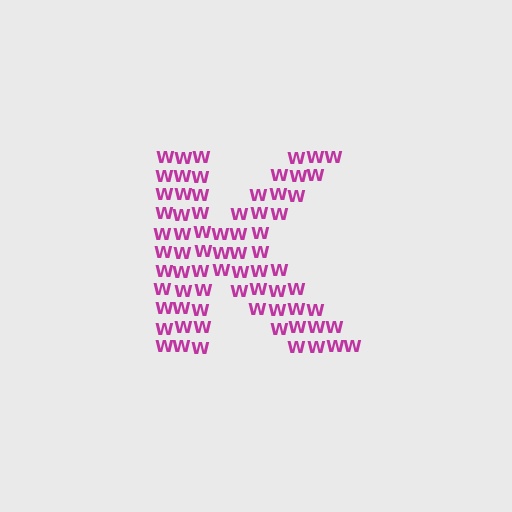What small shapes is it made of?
It is made of small letter W's.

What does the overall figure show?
The overall figure shows the letter K.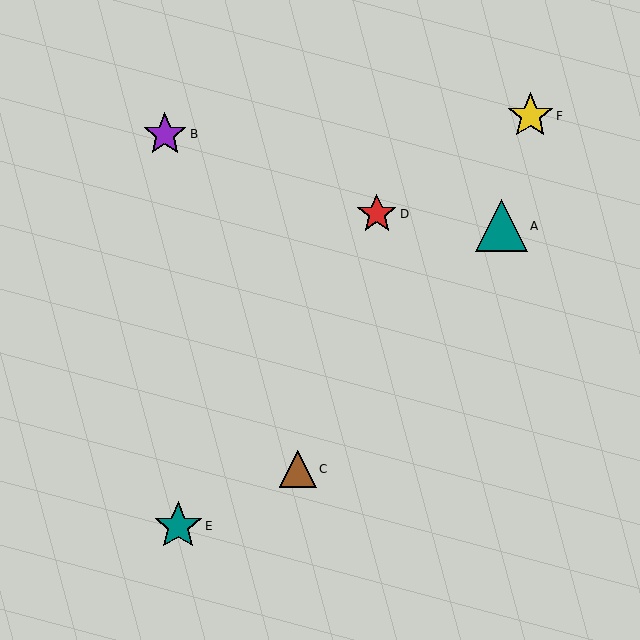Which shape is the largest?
The teal triangle (labeled A) is the largest.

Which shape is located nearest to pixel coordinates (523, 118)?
The yellow star (labeled F) at (530, 116) is nearest to that location.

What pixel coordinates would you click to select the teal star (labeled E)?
Click at (178, 526) to select the teal star E.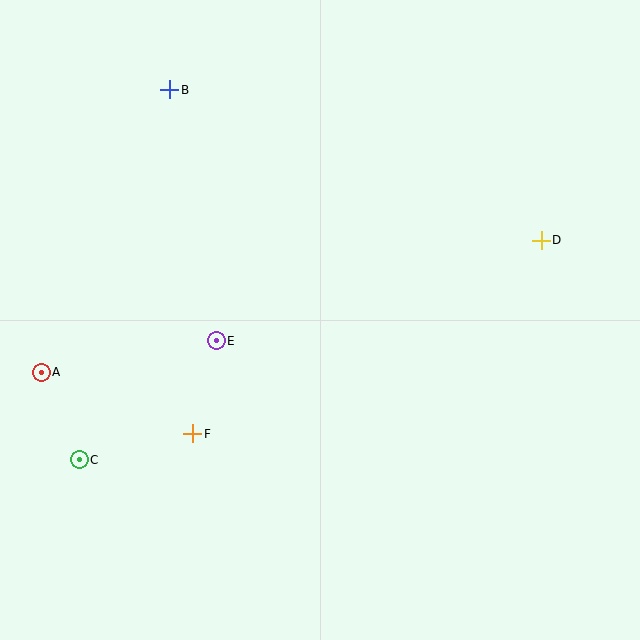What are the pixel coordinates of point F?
Point F is at (193, 434).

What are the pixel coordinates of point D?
Point D is at (541, 240).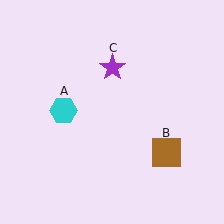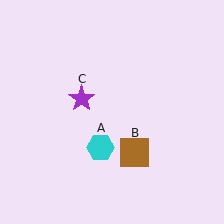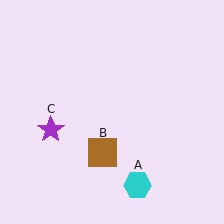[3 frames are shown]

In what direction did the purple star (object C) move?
The purple star (object C) moved down and to the left.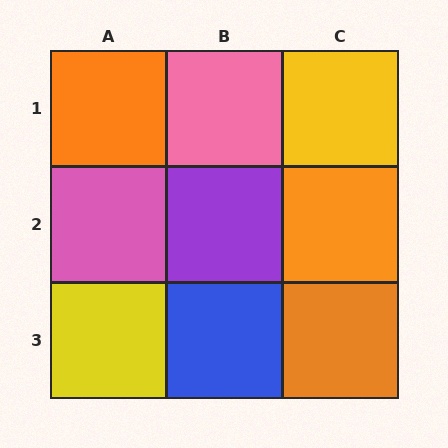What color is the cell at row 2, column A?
Pink.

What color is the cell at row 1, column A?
Orange.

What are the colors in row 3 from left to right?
Yellow, blue, orange.